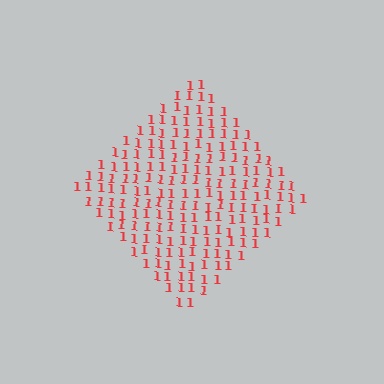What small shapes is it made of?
It is made of small digit 1's.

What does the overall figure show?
The overall figure shows a diamond.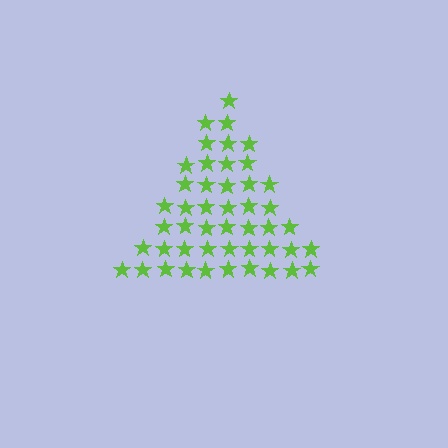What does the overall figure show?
The overall figure shows a triangle.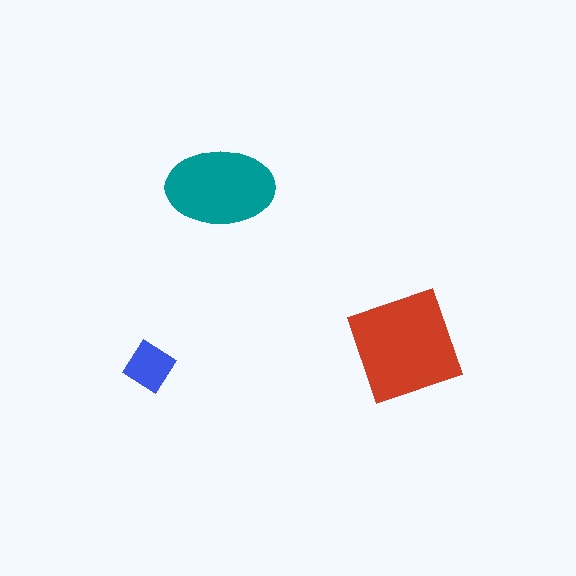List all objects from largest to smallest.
The red diamond, the teal ellipse, the blue diamond.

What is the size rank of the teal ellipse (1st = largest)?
2nd.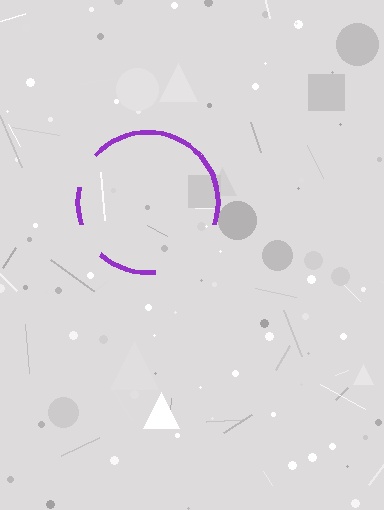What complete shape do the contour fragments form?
The contour fragments form a circle.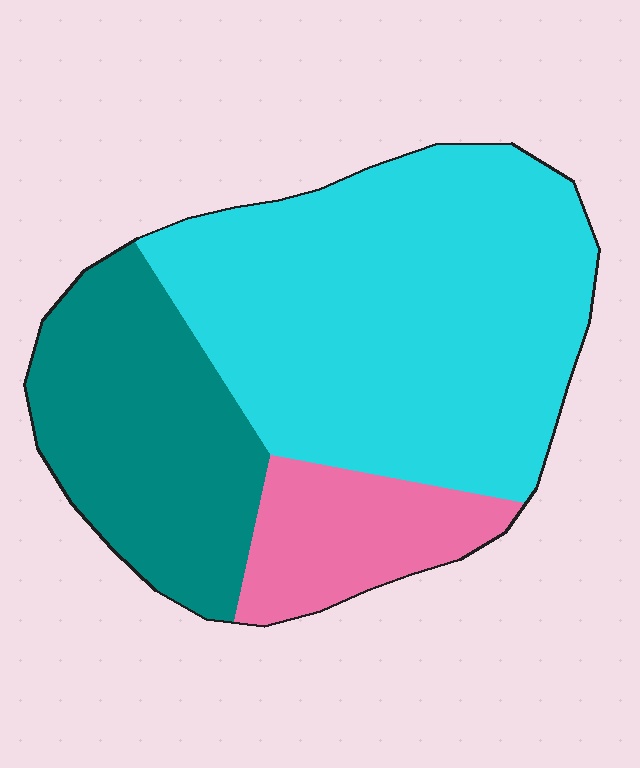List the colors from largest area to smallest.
From largest to smallest: cyan, teal, pink.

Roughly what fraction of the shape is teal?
Teal takes up between a quarter and a half of the shape.